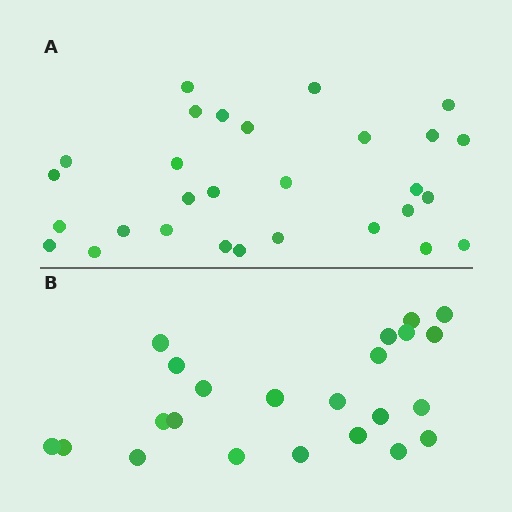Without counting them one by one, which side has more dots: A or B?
Region A (the top region) has more dots.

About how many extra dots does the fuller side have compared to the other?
Region A has about 6 more dots than region B.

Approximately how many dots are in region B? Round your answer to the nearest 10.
About 20 dots. (The exact count is 23, which rounds to 20.)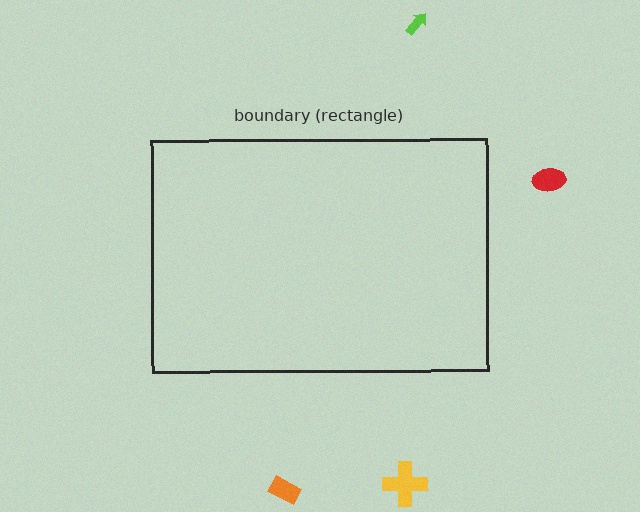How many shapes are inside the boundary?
0 inside, 4 outside.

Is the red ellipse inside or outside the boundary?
Outside.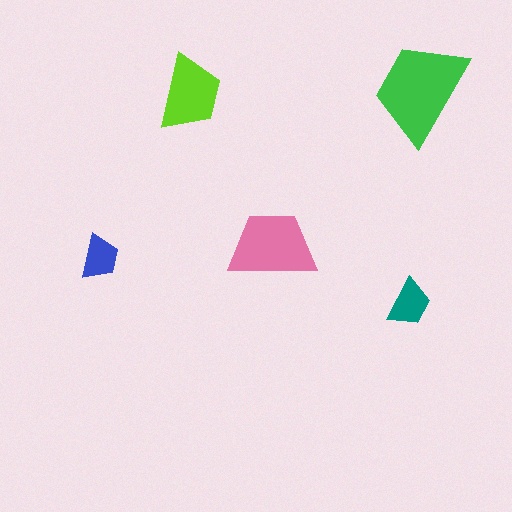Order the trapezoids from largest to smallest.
the green one, the pink one, the lime one, the teal one, the blue one.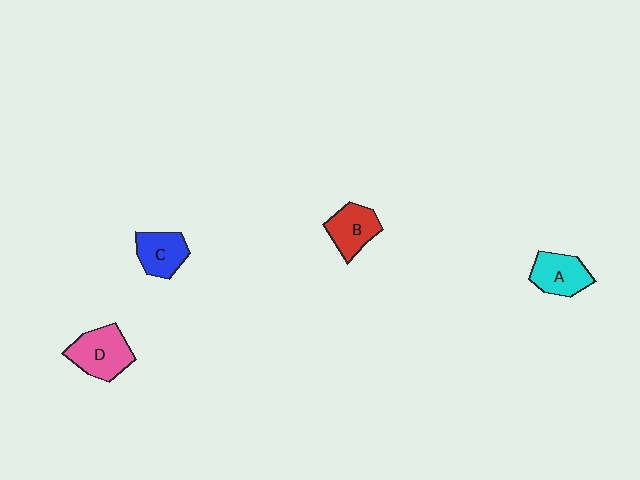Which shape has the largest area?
Shape D (pink).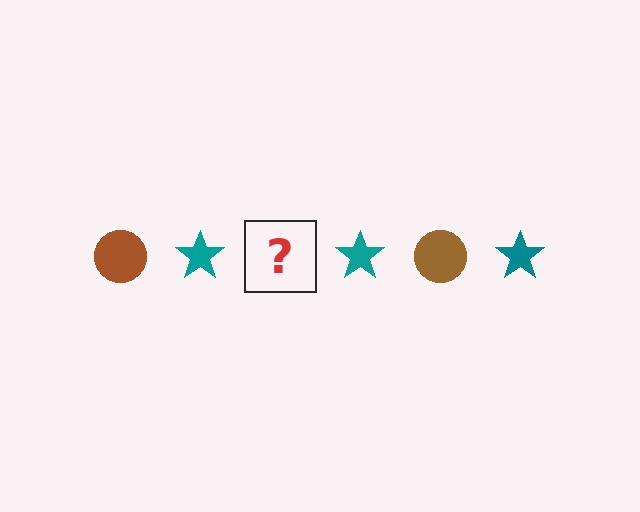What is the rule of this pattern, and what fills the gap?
The rule is that the pattern alternates between brown circle and teal star. The gap should be filled with a brown circle.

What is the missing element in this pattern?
The missing element is a brown circle.